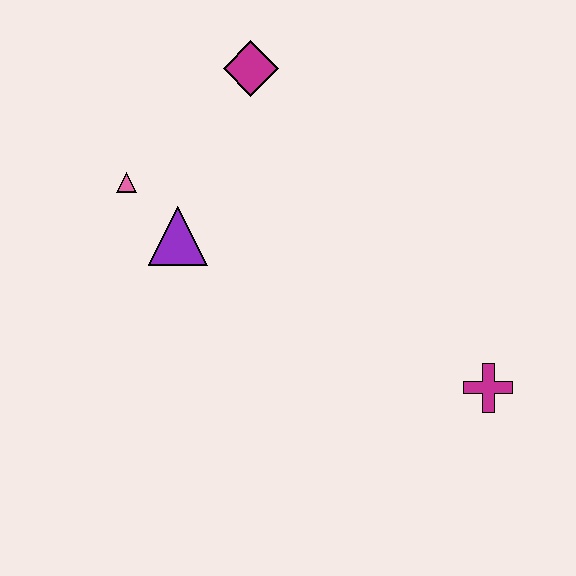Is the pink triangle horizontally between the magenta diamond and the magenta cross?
No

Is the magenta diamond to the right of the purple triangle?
Yes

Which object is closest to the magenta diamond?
The pink triangle is closest to the magenta diamond.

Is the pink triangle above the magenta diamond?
No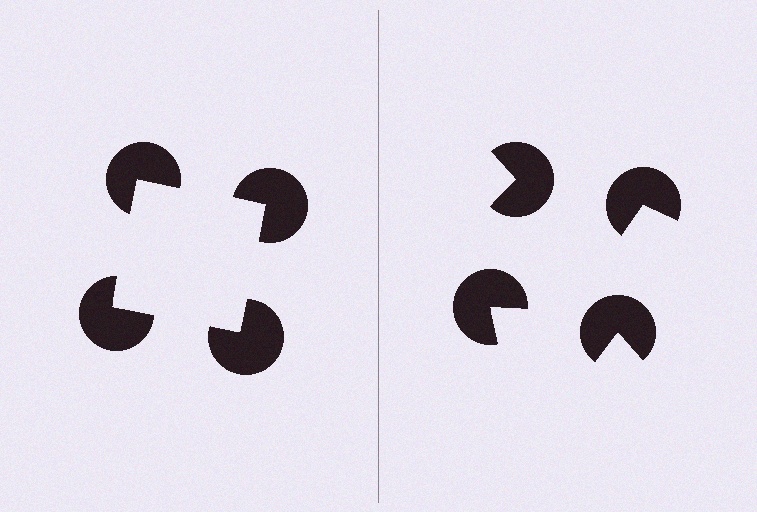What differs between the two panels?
The pac-man discs are positioned identically on both sides; only the wedge orientations differ. On the left they align to a square; on the right they are misaligned.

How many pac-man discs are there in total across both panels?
8 — 4 on each side.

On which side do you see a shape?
An illusory square appears on the left side. On the right side the wedge cuts are rotated, so no coherent shape forms.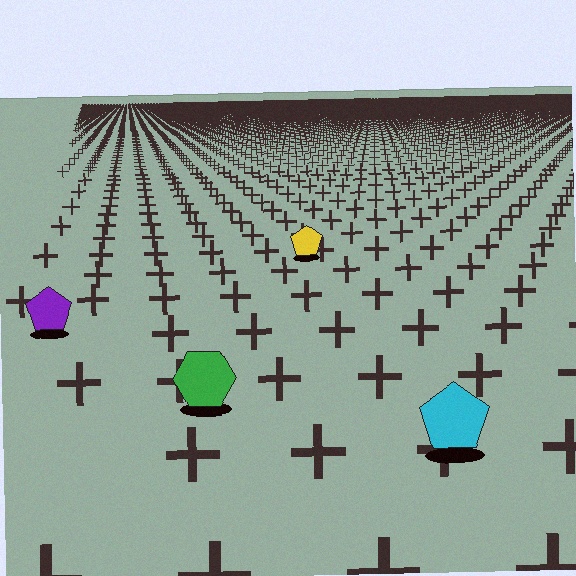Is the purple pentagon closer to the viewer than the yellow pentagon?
Yes. The purple pentagon is closer — you can tell from the texture gradient: the ground texture is coarser near it.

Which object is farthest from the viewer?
The yellow pentagon is farthest from the viewer. It appears smaller and the ground texture around it is denser.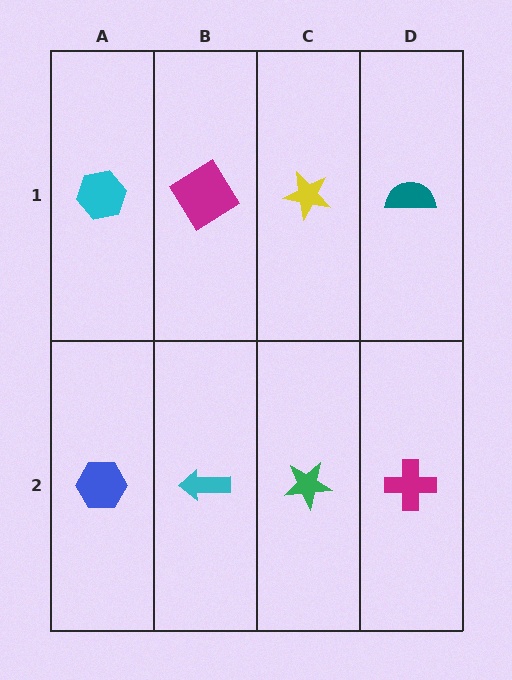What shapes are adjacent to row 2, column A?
A cyan hexagon (row 1, column A), a cyan arrow (row 2, column B).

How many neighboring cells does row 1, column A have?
2.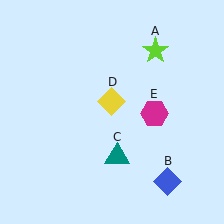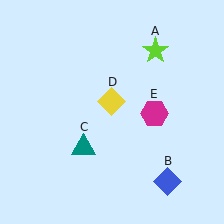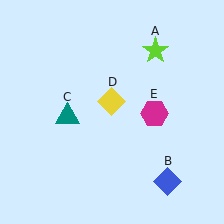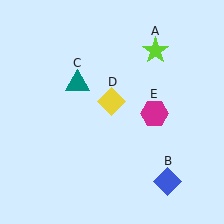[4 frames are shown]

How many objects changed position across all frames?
1 object changed position: teal triangle (object C).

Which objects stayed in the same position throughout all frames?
Lime star (object A) and blue diamond (object B) and yellow diamond (object D) and magenta hexagon (object E) remained stationary.